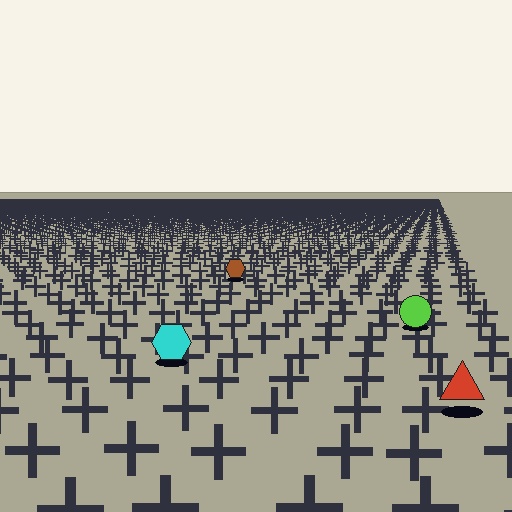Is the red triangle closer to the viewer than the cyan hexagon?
Yes. The red triangle is closer — you can tell from the texture gradient: the ground texture is coarser near it.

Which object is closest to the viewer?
The red triangle is closest. The texture marks near it are larger and more spread out.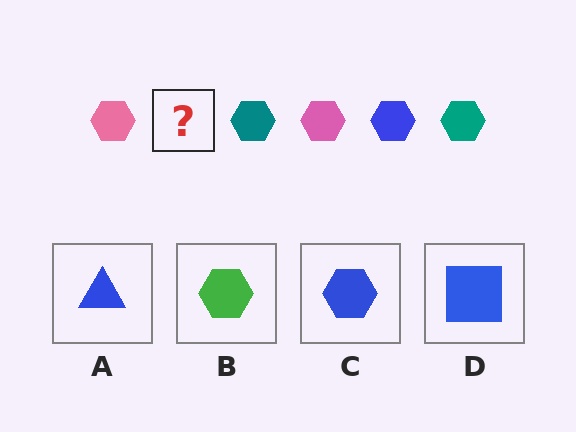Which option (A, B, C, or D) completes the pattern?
C.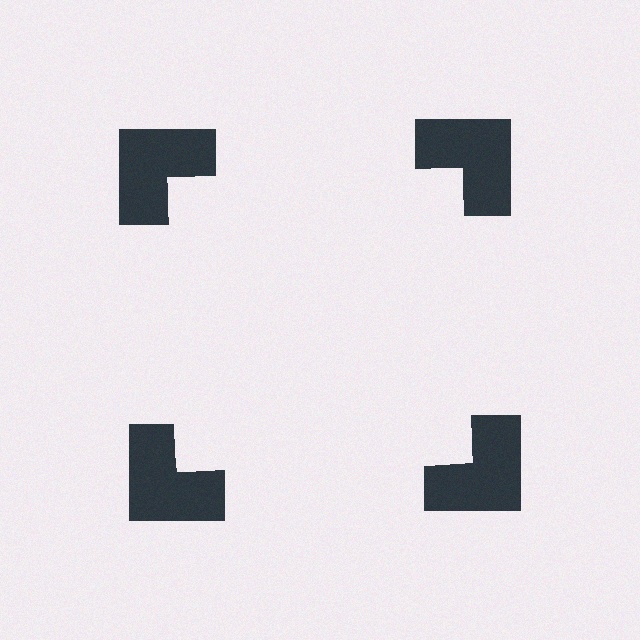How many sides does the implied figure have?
4 sides.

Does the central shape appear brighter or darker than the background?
It typically appears slightly brighter than the background, even though no actual brightness change is drawn.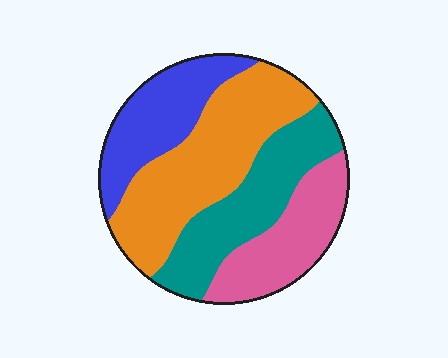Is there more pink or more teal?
Teal.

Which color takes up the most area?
Orange, at roughly 35%.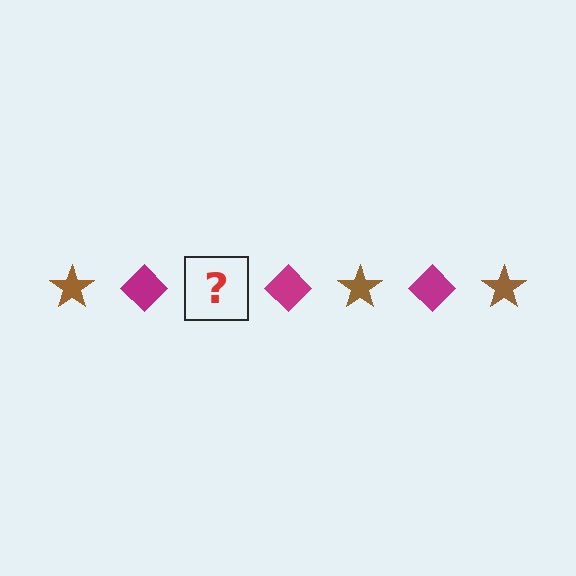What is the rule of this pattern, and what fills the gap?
The rule is that the pattern alternates between brown star and magenta diamond. The gap should be filled with a brown star.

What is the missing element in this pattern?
The missing element is a brown star.